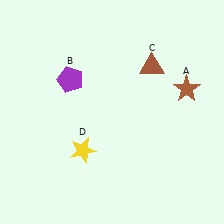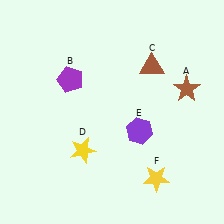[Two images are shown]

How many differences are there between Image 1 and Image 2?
There are 2 differences between the two images.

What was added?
A purple hexagon (E), a yellow star (F) were added in Image 2.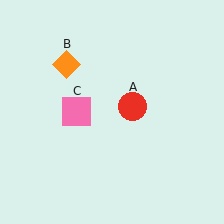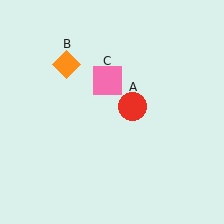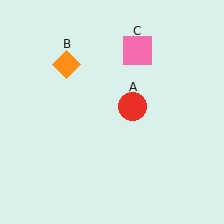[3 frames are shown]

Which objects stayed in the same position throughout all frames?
Red circle (object A) and orange diamond (object B) remained stationary.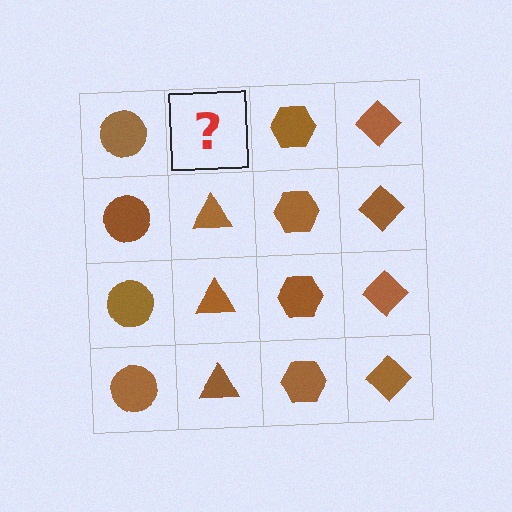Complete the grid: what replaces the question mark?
The question mark should be replaced with a brown triangle.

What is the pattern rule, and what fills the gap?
The rule is that each column has a consistent shape. The gap should be filled with a brown triangle.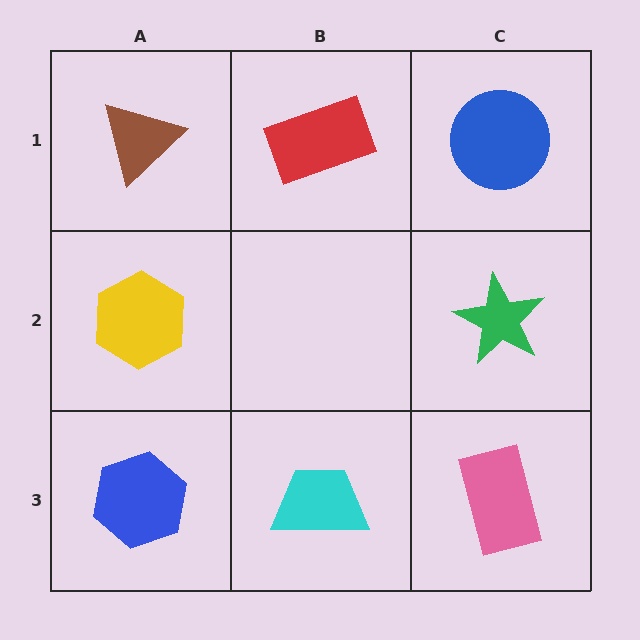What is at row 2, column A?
A yellow hexagon.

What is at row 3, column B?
A cyan trapezoid.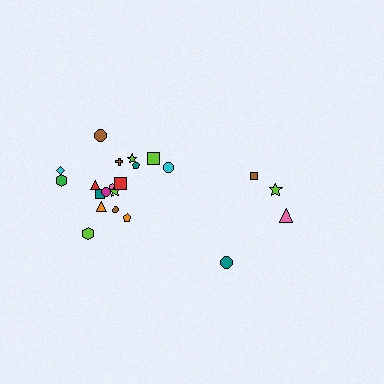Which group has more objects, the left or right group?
The left group.